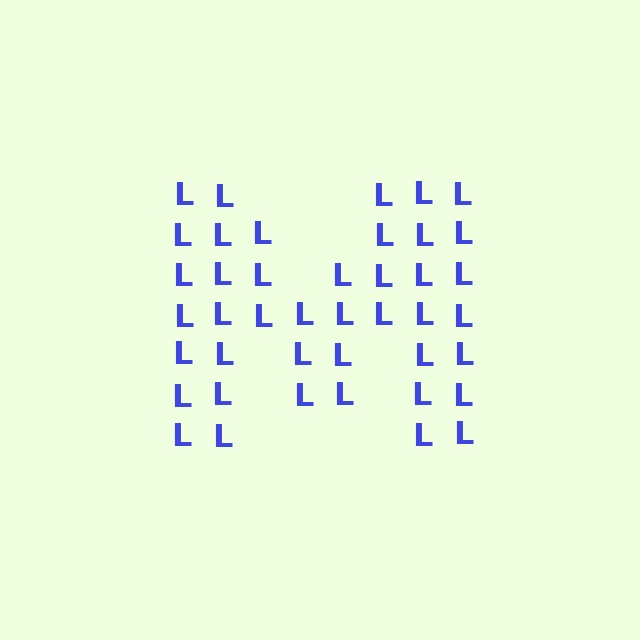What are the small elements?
The small elements are letter L's.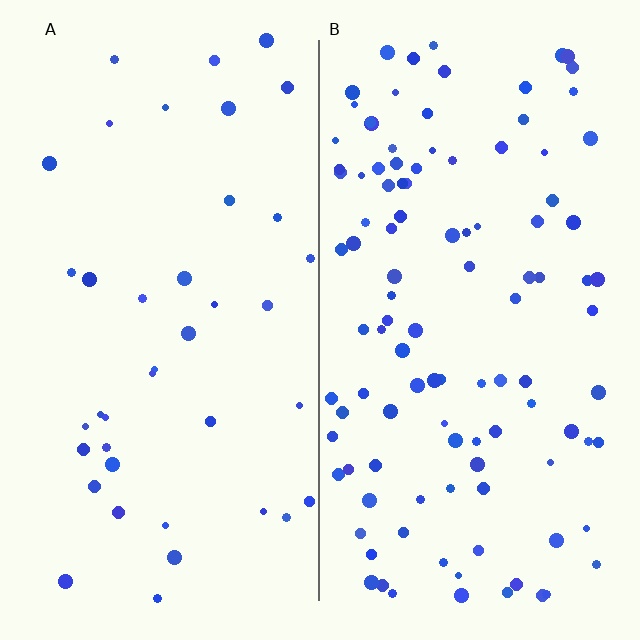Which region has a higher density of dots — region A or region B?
B (the right).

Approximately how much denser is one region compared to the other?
Approximately 2.8× — region B over region A.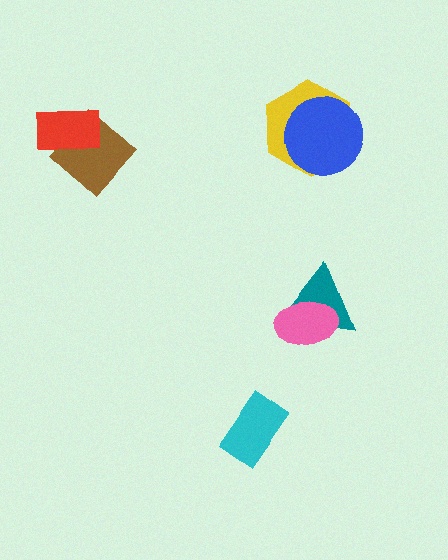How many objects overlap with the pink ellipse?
1 object overlaps with the pink ellipse.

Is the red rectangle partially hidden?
No, no other shape covers it.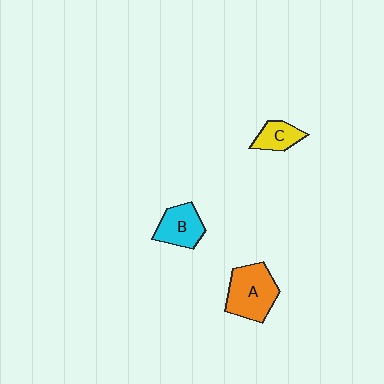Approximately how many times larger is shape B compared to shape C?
Approximately 1.4 times.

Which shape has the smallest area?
Shape C (yellow).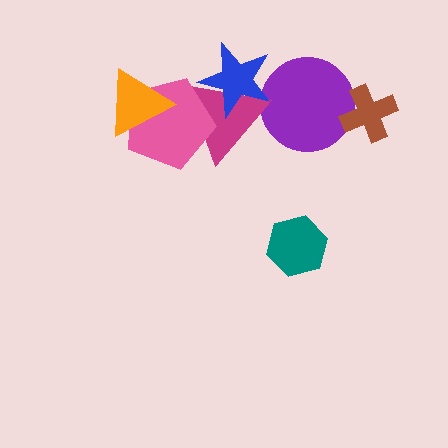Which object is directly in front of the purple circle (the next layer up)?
The brown cross is directly in front of the purple circle.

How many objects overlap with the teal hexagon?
0 objects overlap with the teal hexagon.